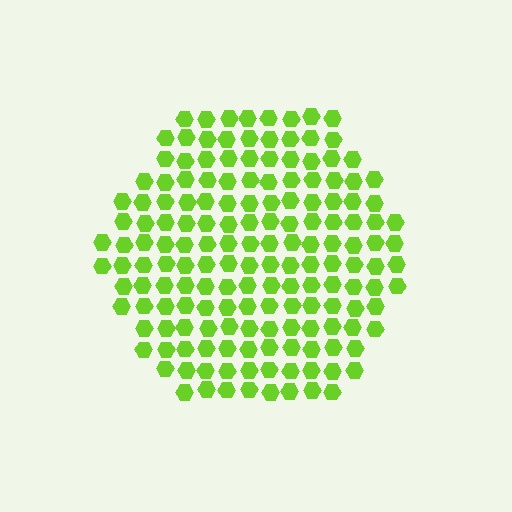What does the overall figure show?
The overall figure shows a hexagon.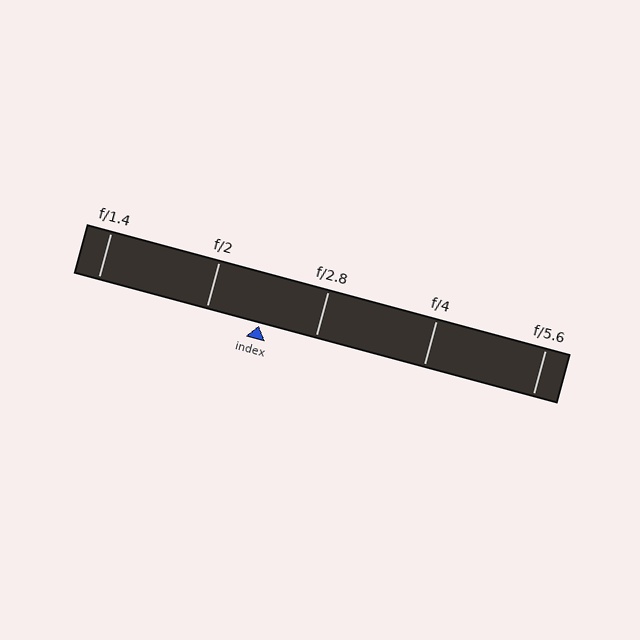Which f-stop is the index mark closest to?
The index mark is closest to f/2.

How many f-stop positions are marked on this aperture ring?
There are 5 f-stop positions marked.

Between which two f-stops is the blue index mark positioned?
The index mark is between f/2 and f/2.8.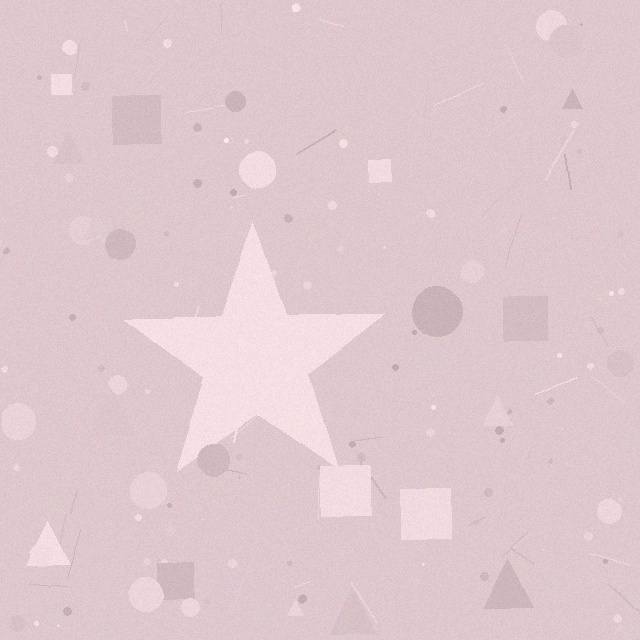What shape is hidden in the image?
A star is hidden in the image.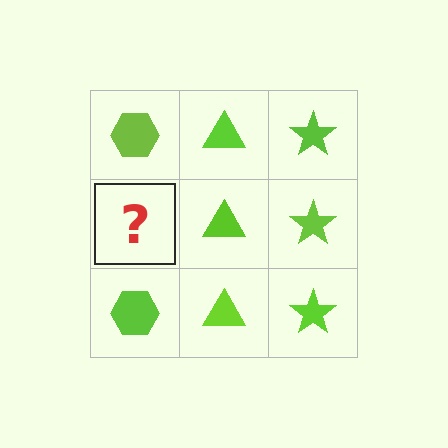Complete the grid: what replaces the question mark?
The question mark should be replaced with a lime hexagon.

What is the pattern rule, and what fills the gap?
The rule is that each column has a consistent shape. The gap should be filled with a lime hexagon.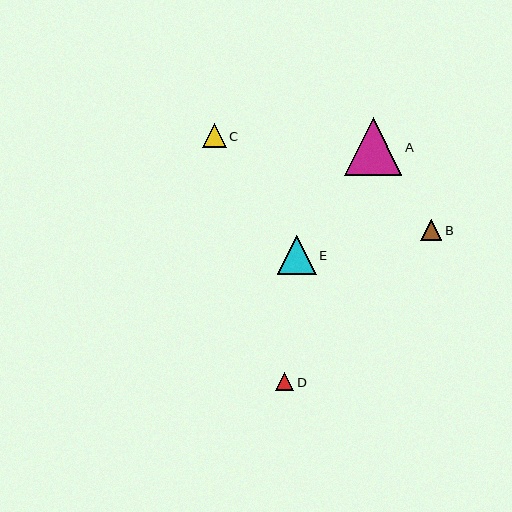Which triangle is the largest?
Triangle A is the largest with a size of approximately 58 pixels.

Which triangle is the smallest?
Triangle D is the smallest with a size of approximately 19 pixels.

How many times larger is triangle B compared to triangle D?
Triangle B is approximately 1.2 times the size of triangle D.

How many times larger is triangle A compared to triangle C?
Triangle A is approximately 2.4 times the size of triangle C.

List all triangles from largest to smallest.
From largest to smallest: A, E, C, B, D.